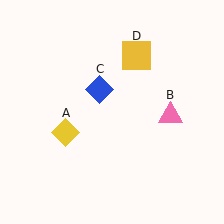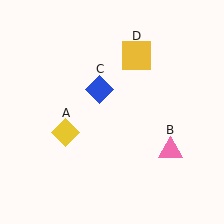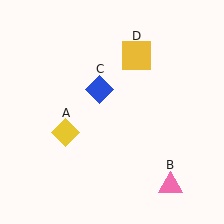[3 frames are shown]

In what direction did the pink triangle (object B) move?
The pink triangle (object B) moved down.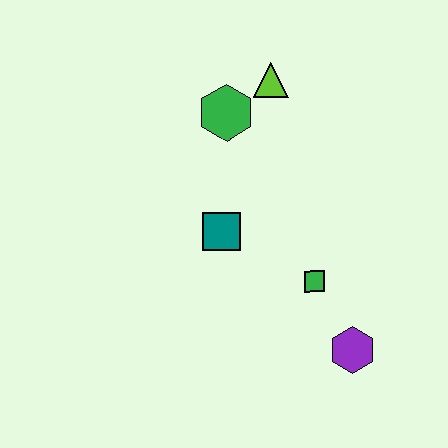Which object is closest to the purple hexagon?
The green square is closest to the purple hexagon.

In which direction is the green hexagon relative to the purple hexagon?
The green hexagon is above the purple hexagon.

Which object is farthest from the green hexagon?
The purple hexagon is farthest from the green hexagon.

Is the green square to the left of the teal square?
No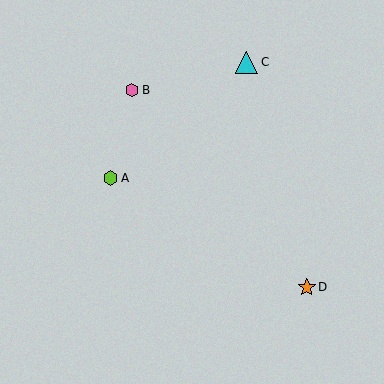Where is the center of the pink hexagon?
The center of the pink hexagon is at (132, 90).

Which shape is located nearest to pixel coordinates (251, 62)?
The cyan triangle (labeled C) at (247, 62) is nearest to that location.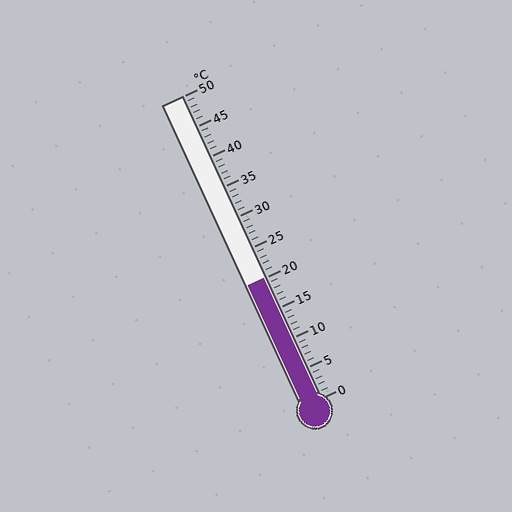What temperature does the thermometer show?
The thermometer shows approximately 20°C.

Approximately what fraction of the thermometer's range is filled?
The thermometer is filled to approximately 40% of its range.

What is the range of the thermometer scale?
The thermometer scale ranges from 0°C to 50°C.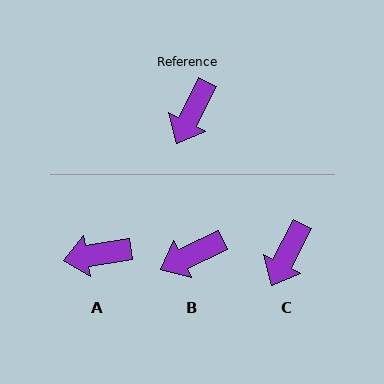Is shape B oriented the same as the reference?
No, it is off by about 38 degrees.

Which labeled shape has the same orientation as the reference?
C.